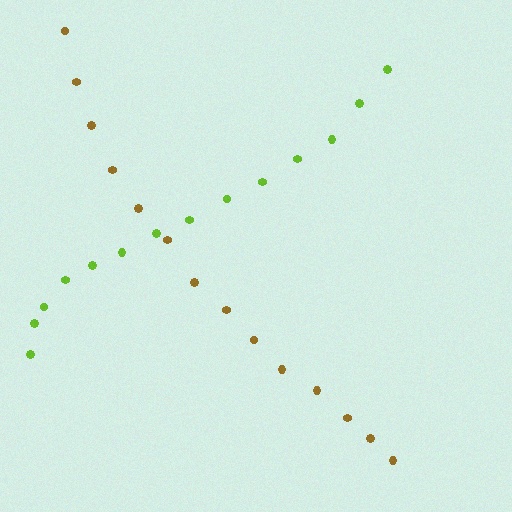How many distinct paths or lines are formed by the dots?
There are 2 distinct paths.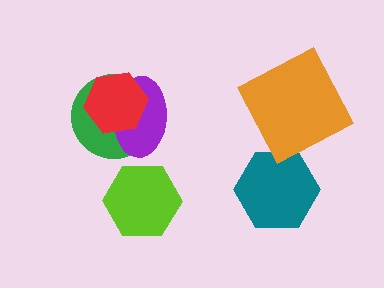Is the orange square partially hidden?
No, no other shape covers it.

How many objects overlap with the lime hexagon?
0 objects overlap with the lime hexagon.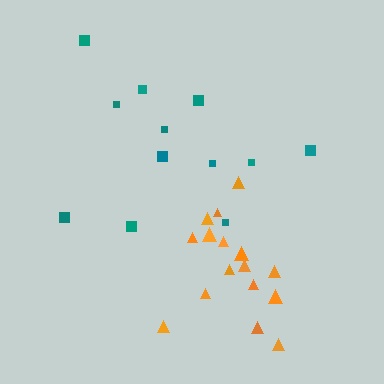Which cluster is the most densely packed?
Orange.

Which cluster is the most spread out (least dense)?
Teal.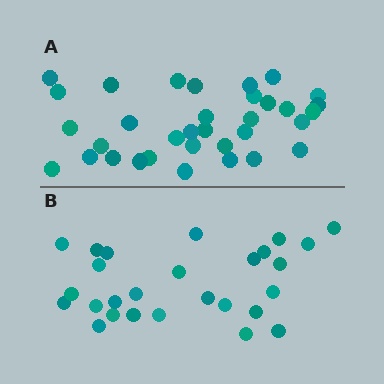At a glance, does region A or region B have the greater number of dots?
Region A (the top region) has more dots.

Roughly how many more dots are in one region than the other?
Region A has roughly 8 or so more dots than region B.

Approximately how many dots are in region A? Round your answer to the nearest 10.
About 30 dots. (The exact count is 34, which rounds to 30.)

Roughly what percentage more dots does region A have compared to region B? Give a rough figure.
About 25% more.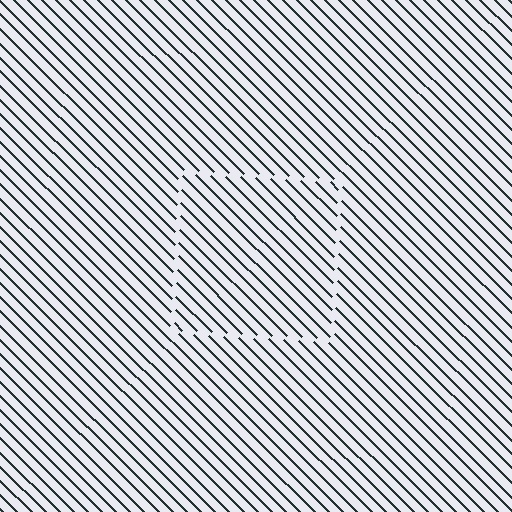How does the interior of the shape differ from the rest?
The interior of the shape contains the same grating, shifted by half a period — the contour is defined by the phase discontinuity where line-ends from the inner and outer gratings abut.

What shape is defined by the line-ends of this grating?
An illusory square. The interior of the shape contains the same grating, shifted by half a period — the contour is defined by the phase discontinuity where line-ends from the inner and outer gratings abut.